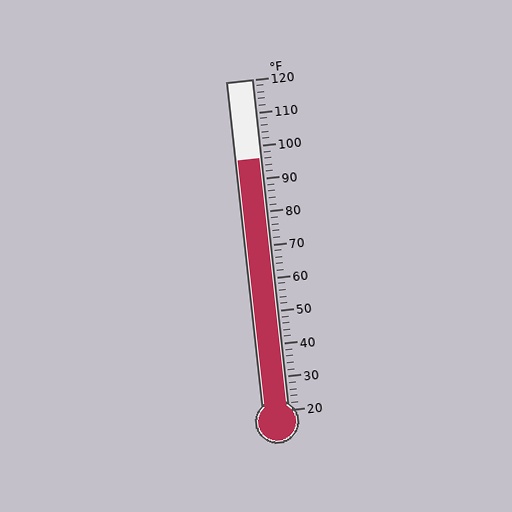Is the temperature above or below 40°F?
The temperature is above 40°F.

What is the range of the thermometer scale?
The thermometer scale ranges from 20°F to 120°F.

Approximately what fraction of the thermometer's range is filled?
The thermometer is filled to approximately 75% of its range.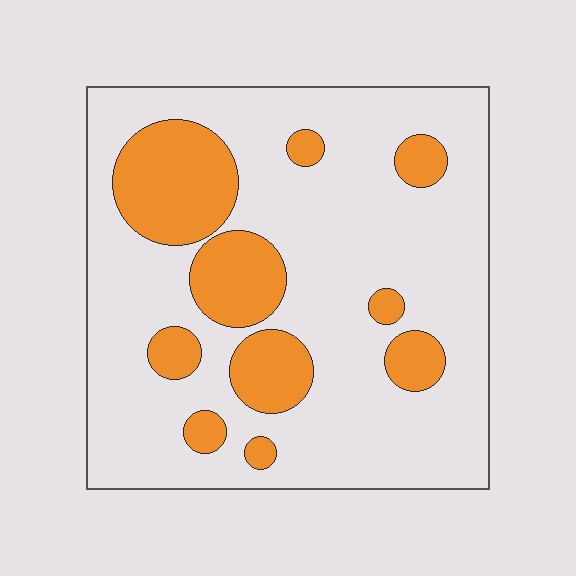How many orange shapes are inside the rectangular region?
10.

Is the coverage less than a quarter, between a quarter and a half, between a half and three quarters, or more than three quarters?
Less than a quarter.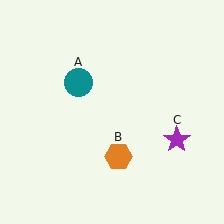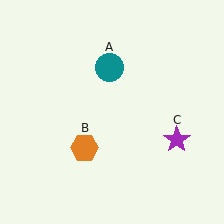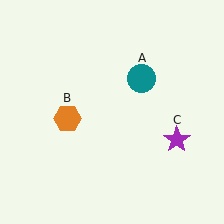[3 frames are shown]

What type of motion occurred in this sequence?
The teal circle (object A), orange hexagon (object B) rotated clockwise around the center of the scene.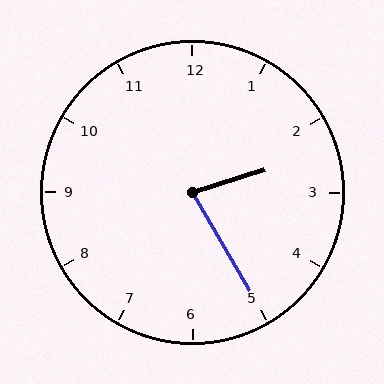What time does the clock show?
2:25.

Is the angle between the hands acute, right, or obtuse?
It is acute.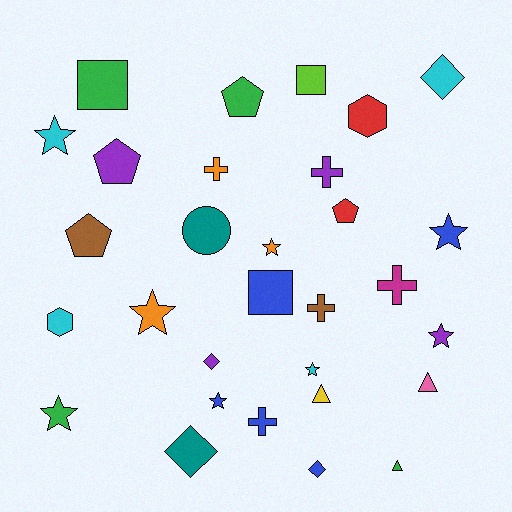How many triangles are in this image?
There are 3 triangles.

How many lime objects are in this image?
There is 1 lime object.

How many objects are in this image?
There are 30 objects.